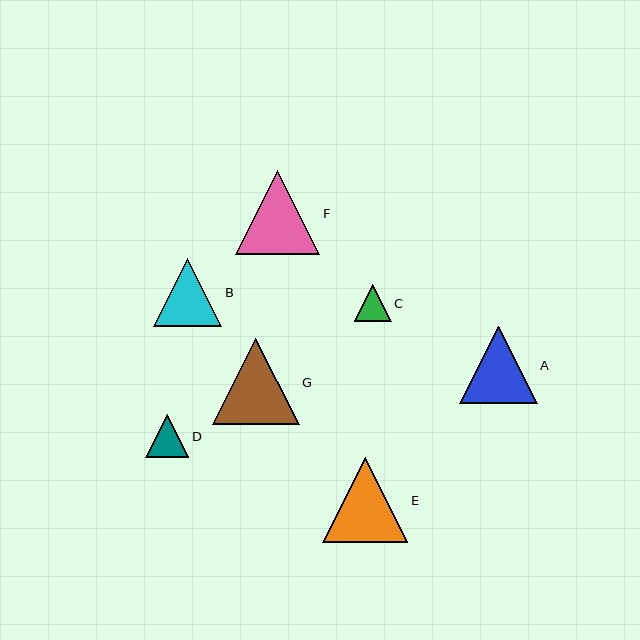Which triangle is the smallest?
Triangle C is the smallest with a size of approximately 37 pixels.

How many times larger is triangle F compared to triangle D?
Triangle F is approximately 2.0 times the size of triangle D.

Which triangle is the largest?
Triangle G is the largest with a size of approximately 86 pixels.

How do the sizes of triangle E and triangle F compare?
Triangle E and triangle F are approximately the same size.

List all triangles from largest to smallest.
From largest to smallest: G, E, F, A, B, D, C.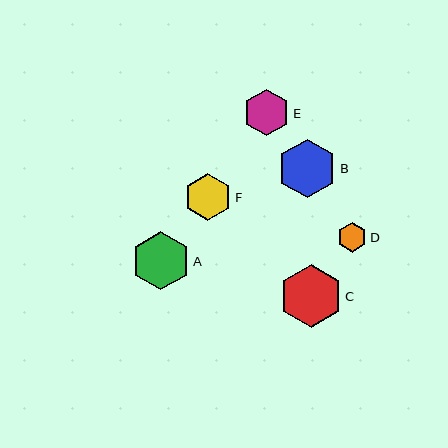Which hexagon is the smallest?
Hexagon D is the smallest with a size of approximately 30 pixels.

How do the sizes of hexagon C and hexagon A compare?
Hexagon C and hexagon A are approximately the same size.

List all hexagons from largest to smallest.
From largest to smallest: C, B, A, F, E, D.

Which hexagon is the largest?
Hexagon C is the largest with a size of approximately 63 pixels.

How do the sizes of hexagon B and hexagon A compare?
Hexagon B and hexagon A are approximately the same size.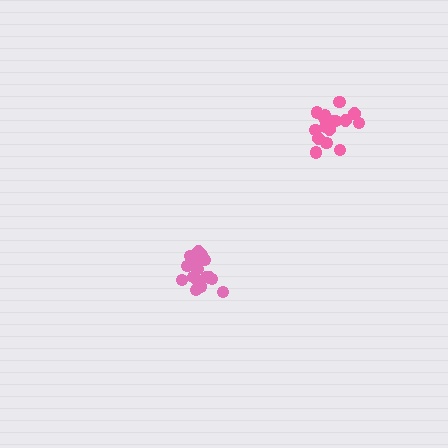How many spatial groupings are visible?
There are 2 spatial groupings.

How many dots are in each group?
Group 1: 18 dots, Group 2: 18 dots (36 total).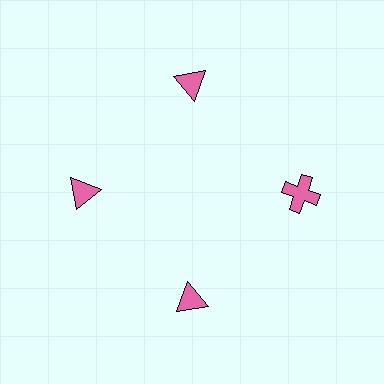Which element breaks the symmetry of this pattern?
The pink cross at roughly the 3 o'clock position breaks the symmetry. All other shapes are pink triangles.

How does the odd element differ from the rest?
It has a different shape: cross instead of triangle.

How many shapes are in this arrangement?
There are 4 shapes arranged in a ring pattern.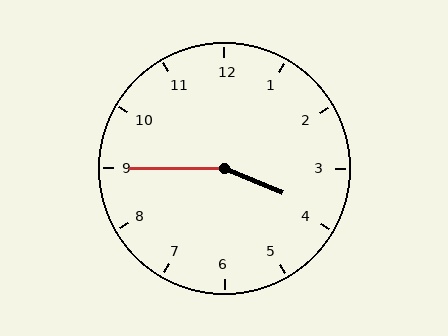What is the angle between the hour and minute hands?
Approximately 158 degrees.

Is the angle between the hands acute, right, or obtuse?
It is obtuse.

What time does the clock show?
3:45.